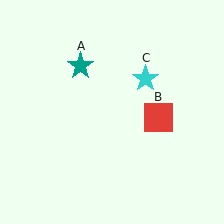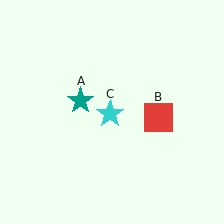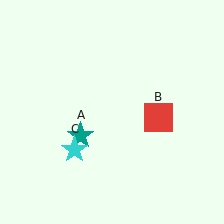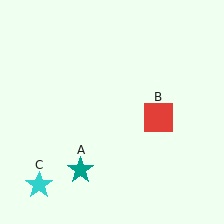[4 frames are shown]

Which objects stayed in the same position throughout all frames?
Red square (object B) remained stationary.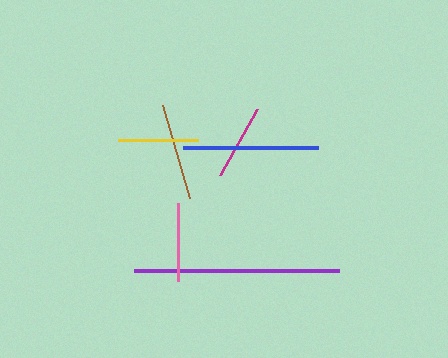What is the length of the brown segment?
The brown segment is approximately 97 pixels long.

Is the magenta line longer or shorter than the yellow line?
The yellow line is longer than the magenta line.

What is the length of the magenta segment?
The magenta segment is approximately 76 pixels long.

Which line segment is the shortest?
The magenta line is the shortest at approximately 76 pixels.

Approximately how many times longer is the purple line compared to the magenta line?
The purple line is approximately 2.7 times the length of the magenta line.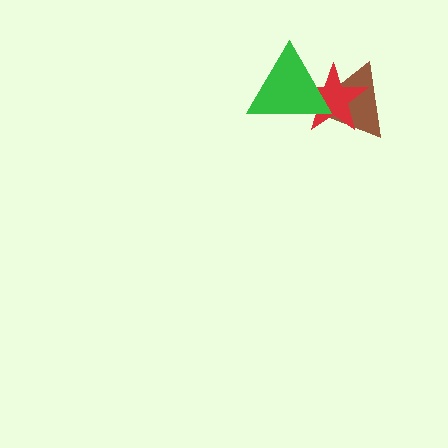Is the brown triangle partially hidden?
Yes, it is partially covered by another shape.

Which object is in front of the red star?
The green triangle is in front of the red star.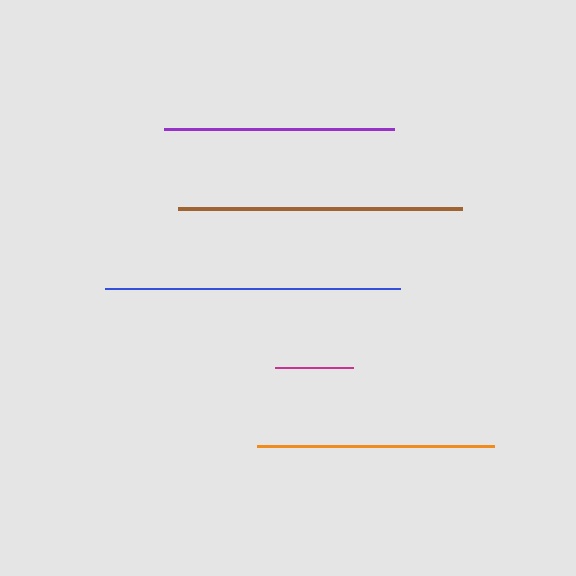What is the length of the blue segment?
The blue segment is approximately 295 pixels long.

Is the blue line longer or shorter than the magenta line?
The blue line is longer than the magenta line.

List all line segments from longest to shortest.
From longest to shortest: blue, brown, orange, purple, magenta.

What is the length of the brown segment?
The brown segment is approximately 284 pixels long.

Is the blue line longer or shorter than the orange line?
The blue line is longer than the orange line.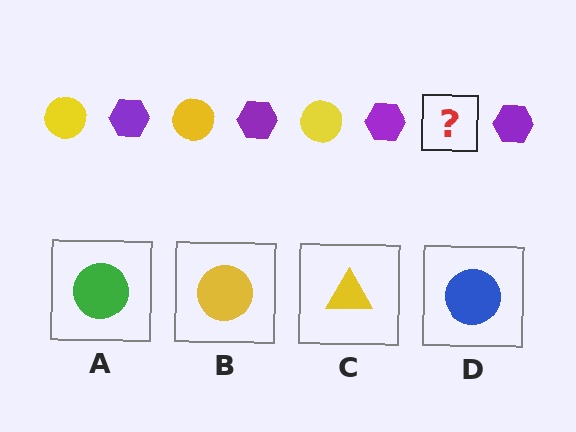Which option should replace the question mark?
Option B.